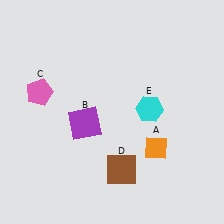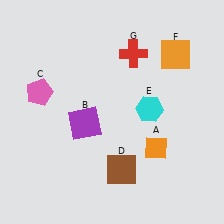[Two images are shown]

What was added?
An orange square (F), a red cross (G) were added in Image 2.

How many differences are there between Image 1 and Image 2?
There are 2 differences between the two images.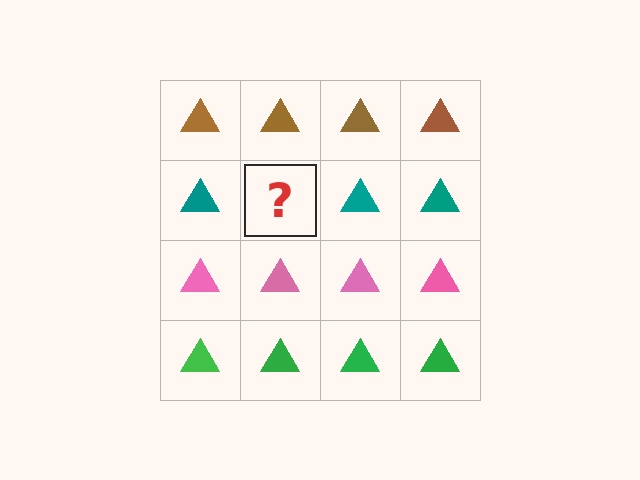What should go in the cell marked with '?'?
The missing cell should contain a teal triangle.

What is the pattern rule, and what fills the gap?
The rule is that each row has a consistent color. The gap should be filled with a teal triangle.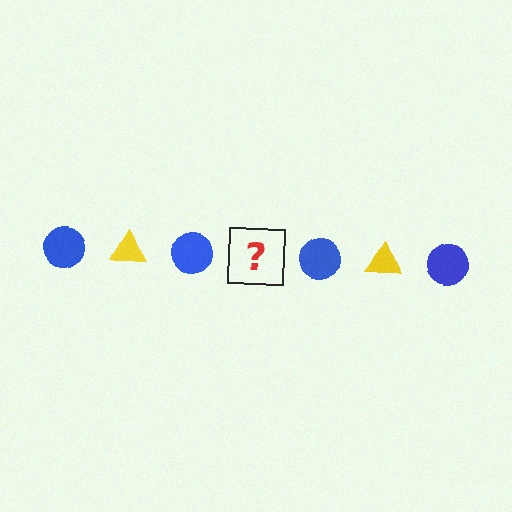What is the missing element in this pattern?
The missing element is a yellow triangle.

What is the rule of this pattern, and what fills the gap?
The rule is that the pattern alternates between blue circle and yellow triangle. The gap should be filled with a yellow triangle.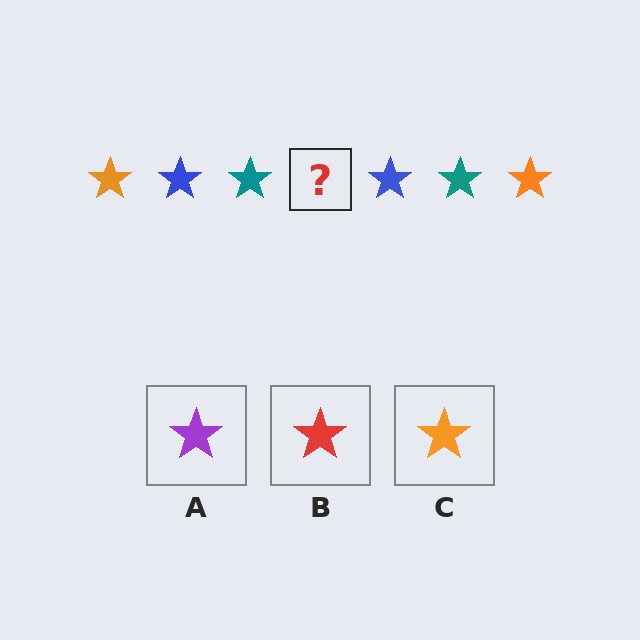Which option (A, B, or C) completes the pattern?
C.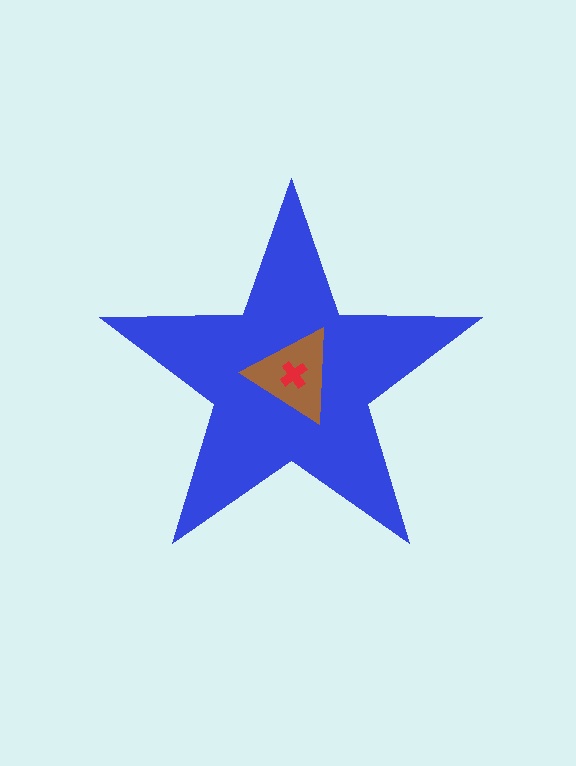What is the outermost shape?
The blue star.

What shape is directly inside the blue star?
The brown triangle.